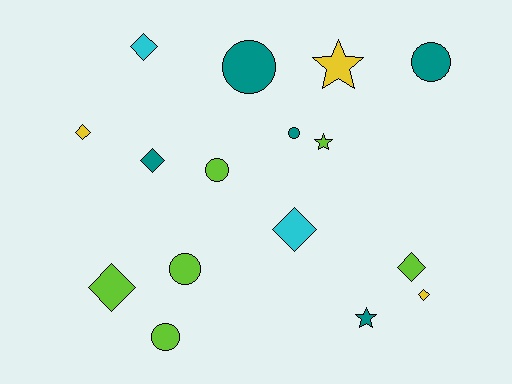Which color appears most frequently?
Lime, with 6 objects.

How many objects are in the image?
There are 16 objects.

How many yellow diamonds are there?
There are 2 yellow diamonds.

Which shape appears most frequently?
Diamond, with 7 objects.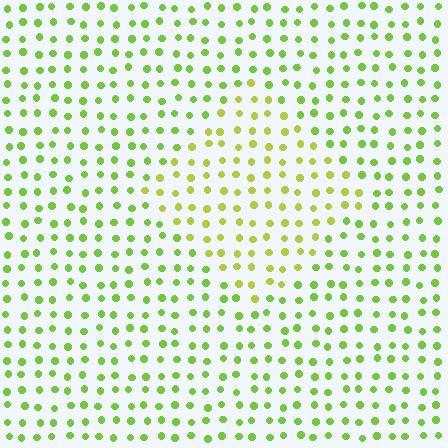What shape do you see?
I see a diamond.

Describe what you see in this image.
The image is filled with small lime elements in a uniform arrangement. A diamond-shaped region is visible where the elements are tinted to a slightly different hue, forming a subtle color boundary.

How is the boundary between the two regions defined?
The boundary is defined purely by a slight shift in hue (about 28 degrees). Spacing, size, and orientation are identical on both sides.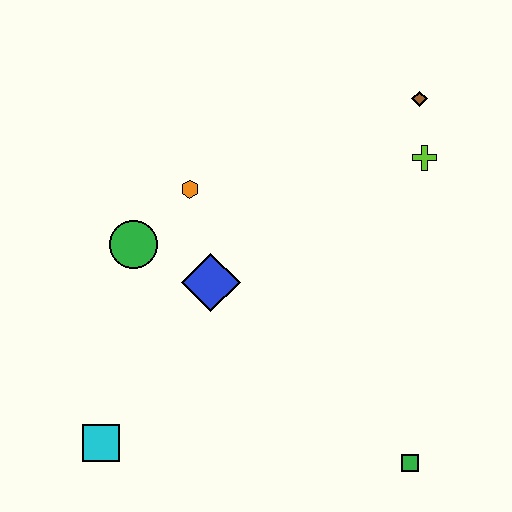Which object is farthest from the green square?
The brown diamond is farthest from the green square.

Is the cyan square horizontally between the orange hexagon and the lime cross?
No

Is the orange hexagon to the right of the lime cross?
No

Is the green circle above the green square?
Yes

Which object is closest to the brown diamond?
The lime cross is closest to the brown diamond.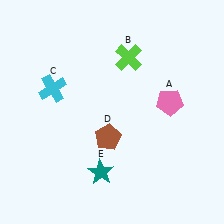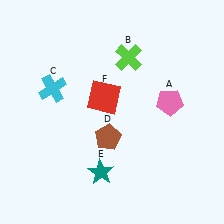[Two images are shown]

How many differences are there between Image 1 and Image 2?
There is 1 difference between the two images.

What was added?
A red square (F) was added in Image 2.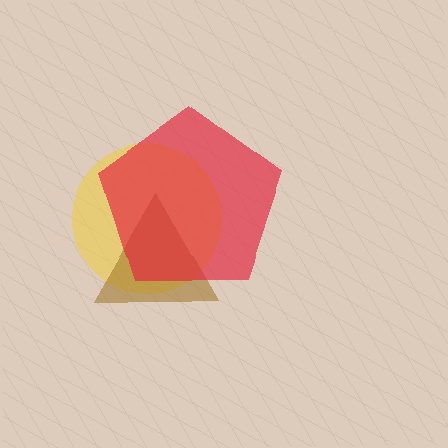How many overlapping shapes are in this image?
There are 3 overlapping shapes in the image.